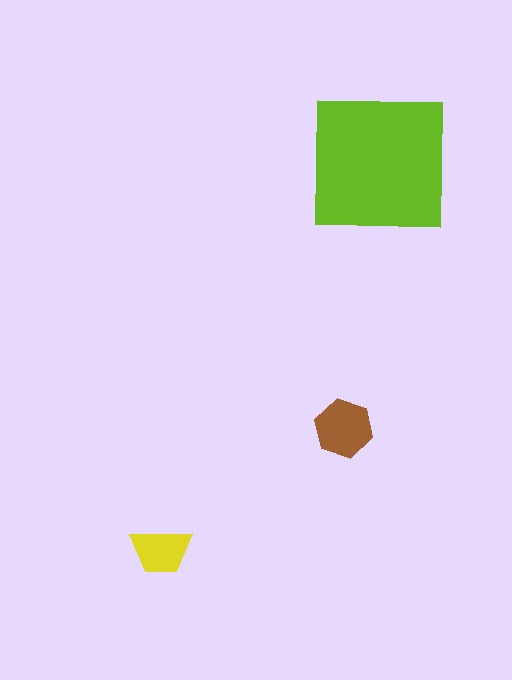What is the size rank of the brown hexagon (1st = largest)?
2nd.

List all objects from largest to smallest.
The lime square, the brown hexagon, the yellow trapezoid.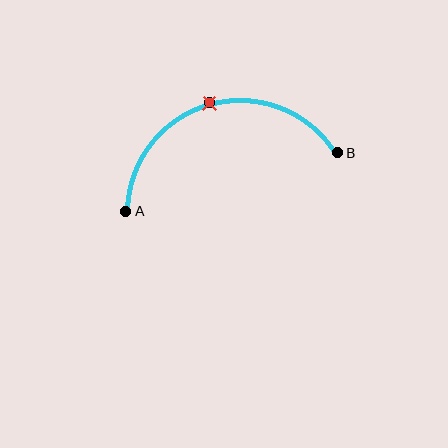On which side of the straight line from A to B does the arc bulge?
The arc bulges above the straight line connecting A and B.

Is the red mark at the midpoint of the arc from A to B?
Yes. The red mark lies on the arc at equal arc-length from both A and B — it is the arc midpoint.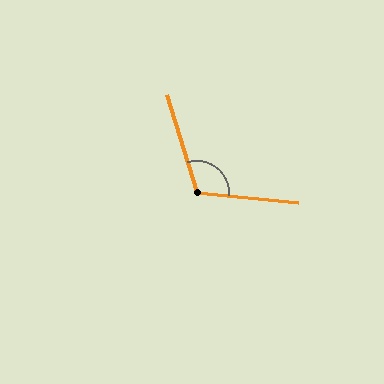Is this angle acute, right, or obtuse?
It is obtuse.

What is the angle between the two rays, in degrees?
Approximately 112 degrees.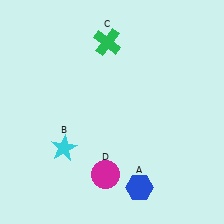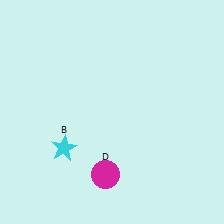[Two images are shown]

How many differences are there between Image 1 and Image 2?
There are 2 differences between the two images.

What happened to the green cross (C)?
The green cross (C) was removed in Image 2. It was in the top-left area of Image 1.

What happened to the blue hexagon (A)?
The blue hexagon (A) was removed in Image 2. It was in the bottom-right area of Image 1.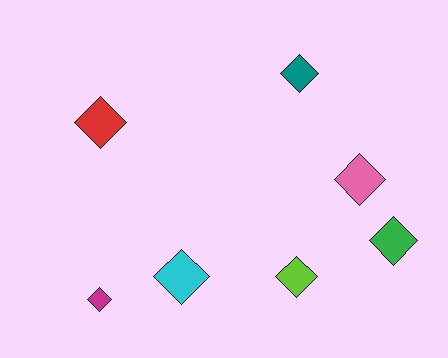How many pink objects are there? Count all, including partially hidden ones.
There is 1 pink object.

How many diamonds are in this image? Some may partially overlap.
There are 7 diamonds.